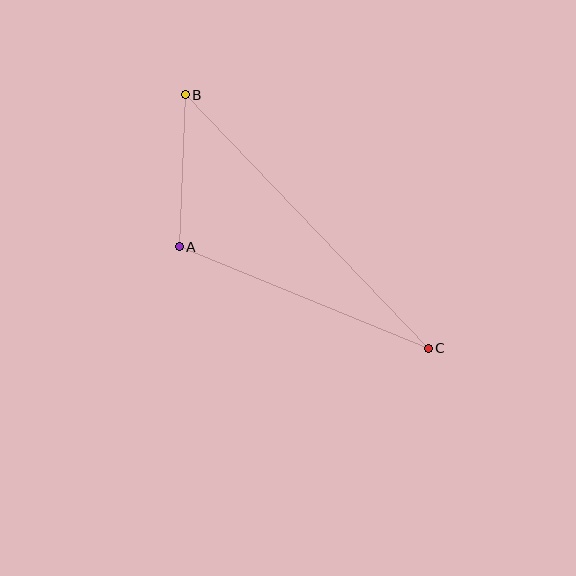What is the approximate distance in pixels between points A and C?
The distance between A and C is approximately 269 pixels.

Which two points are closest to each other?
Points A and B are closest to each other.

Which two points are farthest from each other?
Points B and C are farthest from each other.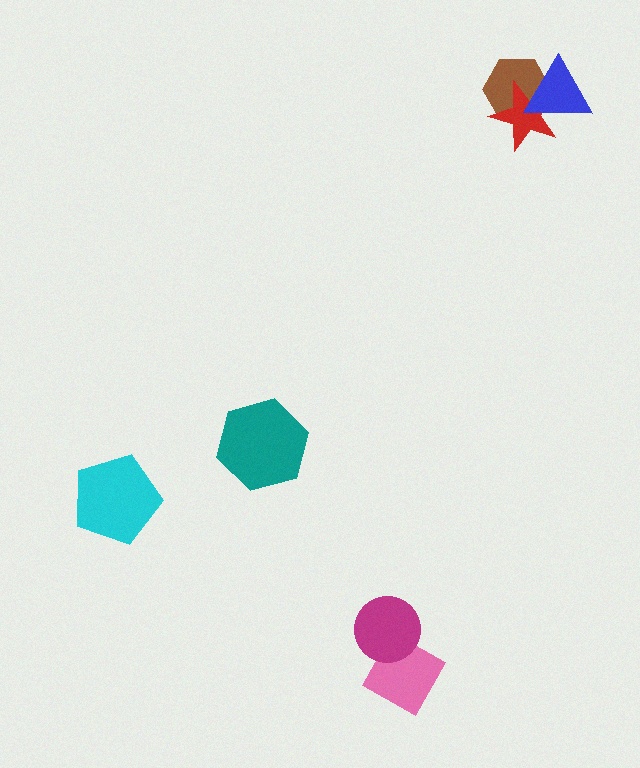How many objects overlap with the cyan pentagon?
0 objects overlap with the cyan pentagon.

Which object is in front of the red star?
The blue triangle is in front of the red star.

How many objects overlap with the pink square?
1 object overlaps with the pink square.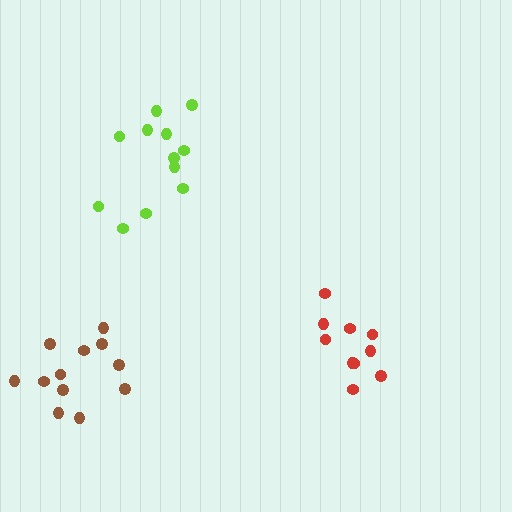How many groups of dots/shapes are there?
There are 3 groups.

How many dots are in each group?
Group 1: 12 dots, Group 2: 12 dots, Group 3: 10 dots (34 total).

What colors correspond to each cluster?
The clusters are colored: lime, brown, red.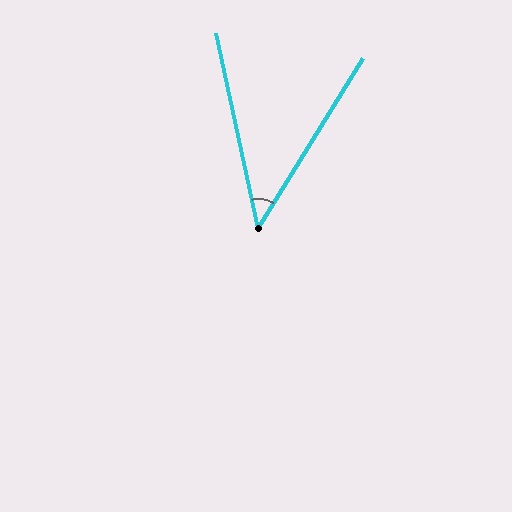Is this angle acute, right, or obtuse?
It is acute.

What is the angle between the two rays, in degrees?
Approximately 44 degrees.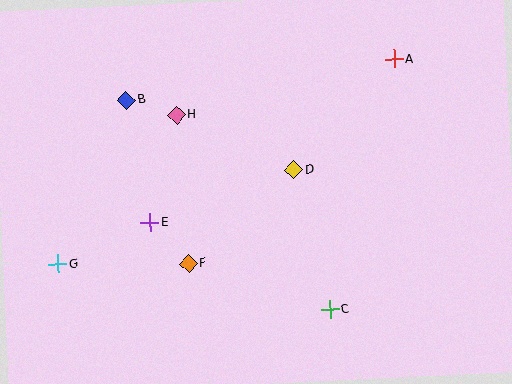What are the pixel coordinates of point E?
Point E is at (150, 223).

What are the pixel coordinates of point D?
Point D is at (294, 170).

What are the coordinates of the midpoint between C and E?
The midpoint between C and E is at (240, 266).